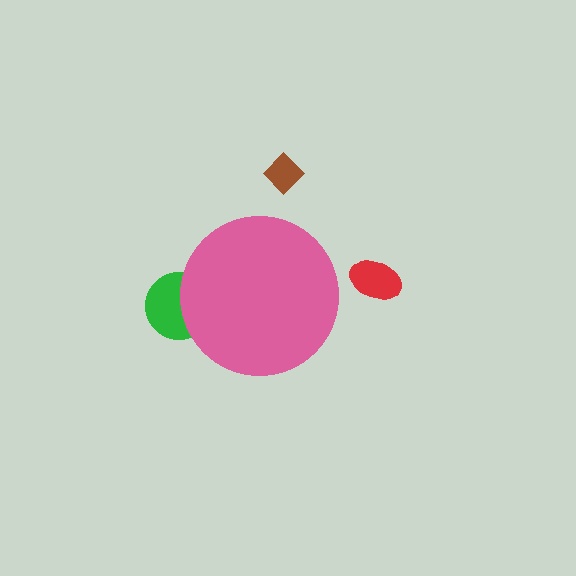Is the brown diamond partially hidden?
No, the brown diamond is fully visible.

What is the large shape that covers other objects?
A pink circle.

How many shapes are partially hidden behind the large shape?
1 shape is partially hidden.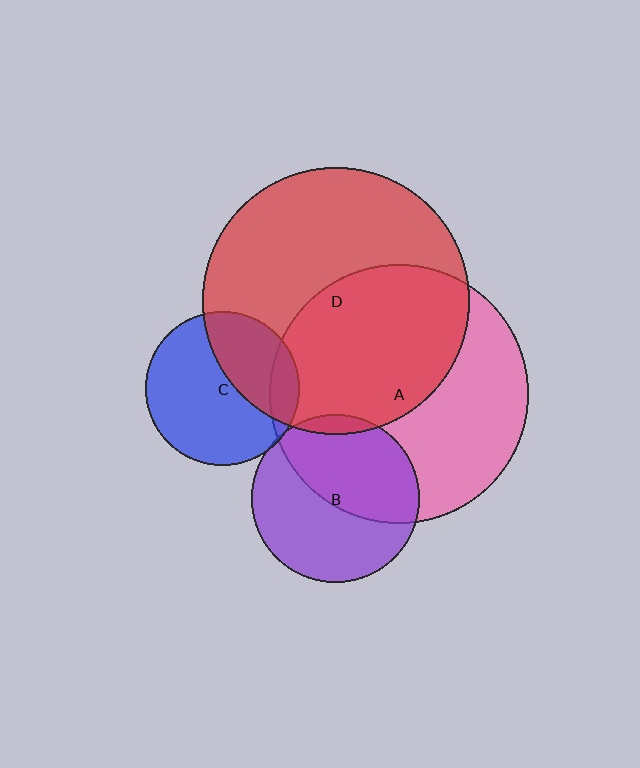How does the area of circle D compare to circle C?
Approximately 3.0 times.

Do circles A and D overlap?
Yes.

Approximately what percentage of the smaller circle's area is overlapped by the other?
Approximately 50%.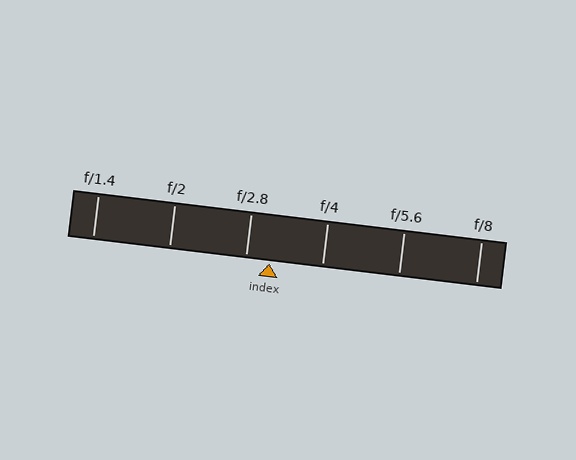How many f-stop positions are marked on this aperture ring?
There are 6 f-stop positions marked.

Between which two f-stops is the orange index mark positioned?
The index mark is between f/2.8 and f/4.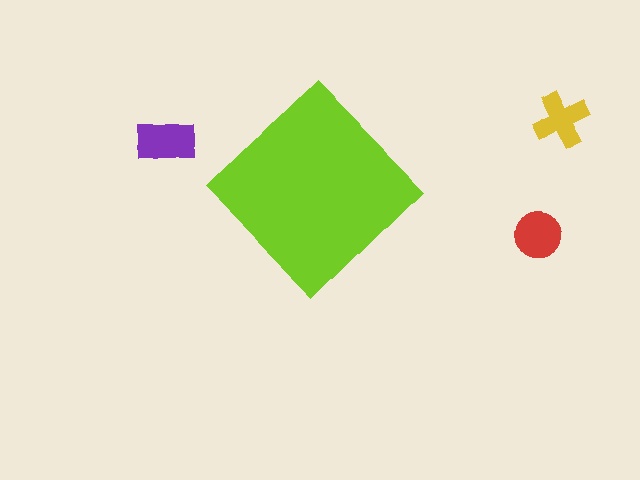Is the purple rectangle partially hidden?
No, the purple rectangle is fully visible.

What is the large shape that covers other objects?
A lime diamond.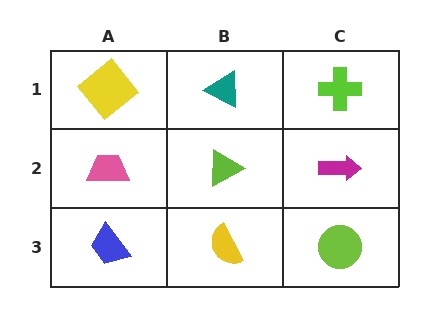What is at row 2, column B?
A lime triangle.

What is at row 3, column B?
A yellow semicircle.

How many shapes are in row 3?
3 shapes.